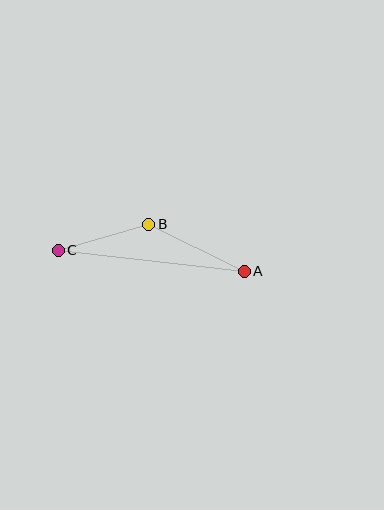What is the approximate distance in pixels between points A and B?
The distance between A and B is approximately 106 pixels.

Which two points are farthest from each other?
Points A and C are farthest from each other.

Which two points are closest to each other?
Points B and C are closest to each other.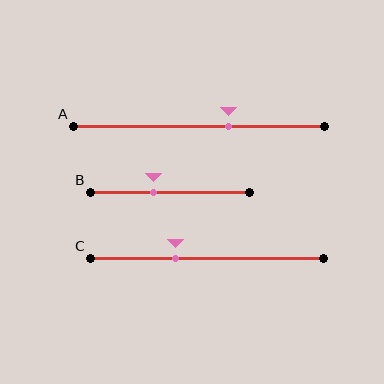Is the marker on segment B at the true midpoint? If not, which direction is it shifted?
No, the marker on segment B is shifted to the left by about 10% of the segment length.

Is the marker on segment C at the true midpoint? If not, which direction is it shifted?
No, the marker on segment C is shifted to the left by about 13% of the segment length.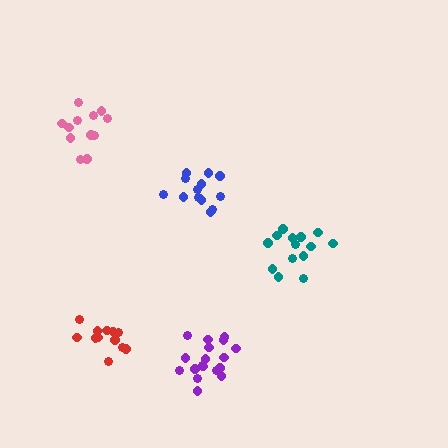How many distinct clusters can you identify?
There are 5 distinct clusters.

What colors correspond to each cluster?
The clusters are colored: pink, blue, teal, purple, red.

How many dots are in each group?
Group 1: 12 dots, Group 2: 13 dots, Group 3: 14 dots, Group 4: 18 dots, Group 5: 12 dots (69 total).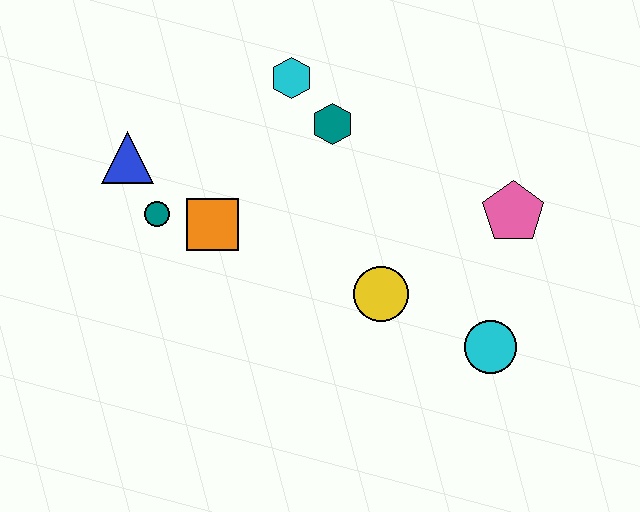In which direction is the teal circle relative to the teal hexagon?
The teal circle is to the left of the teal hexagon.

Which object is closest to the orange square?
The teal circle is closest to the orange square.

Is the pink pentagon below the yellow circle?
No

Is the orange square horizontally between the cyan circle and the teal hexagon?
No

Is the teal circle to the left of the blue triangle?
No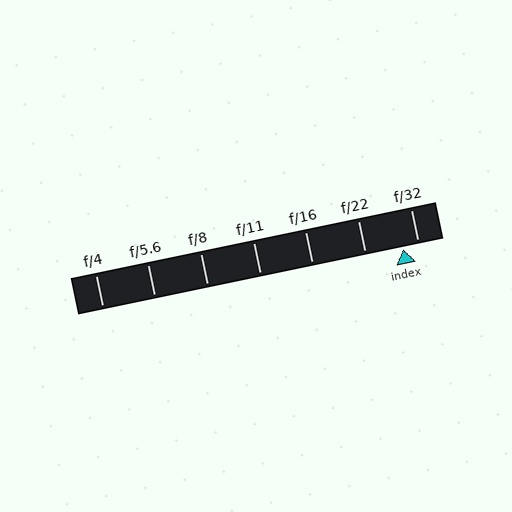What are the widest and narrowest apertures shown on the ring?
The widest aperture shown is f/4 and the narrowest is f/32.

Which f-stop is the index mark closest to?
The index mark is closest to f/32.